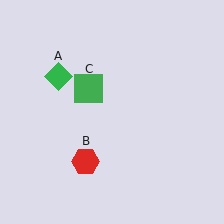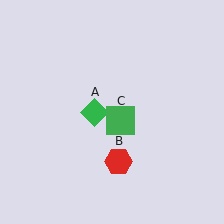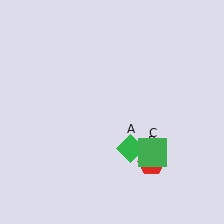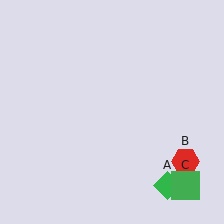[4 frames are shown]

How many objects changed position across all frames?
3 objects changed position: green diamond (object A), red hexagon (object B), green square (object C).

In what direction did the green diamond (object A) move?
The green diamond (object A) moved down and to the right.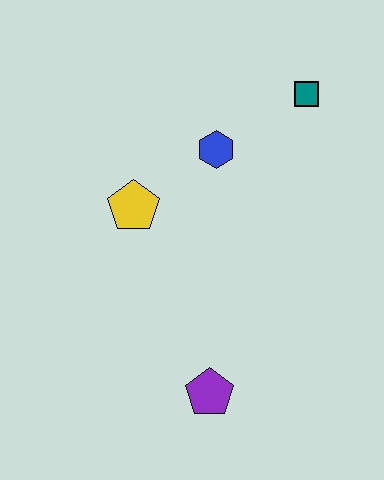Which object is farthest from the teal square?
The purple pentagon is farthest from the teal square.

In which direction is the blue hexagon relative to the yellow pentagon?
The blue hexagon is to the right of the yellow pentagon.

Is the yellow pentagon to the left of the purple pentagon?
Yes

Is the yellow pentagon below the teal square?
Yes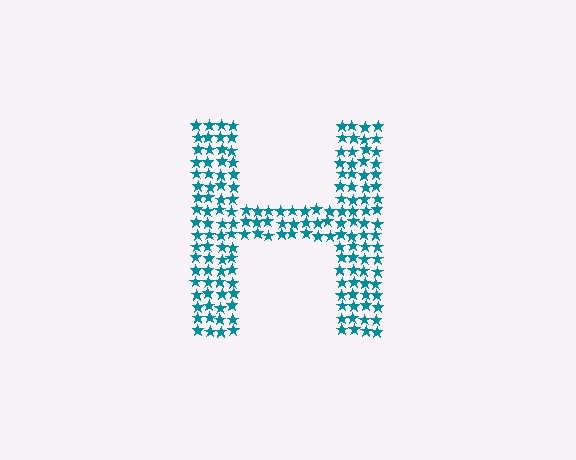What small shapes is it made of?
It is made of small stars.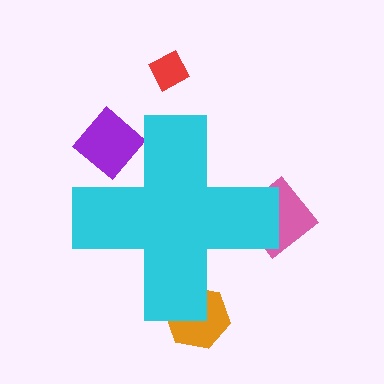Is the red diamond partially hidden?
No, the red diamond is fully visible.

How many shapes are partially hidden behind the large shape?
3 shapes are partially hidden.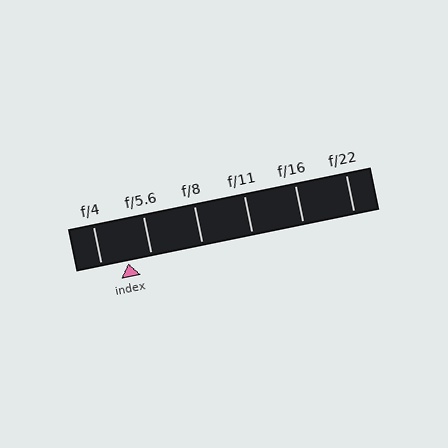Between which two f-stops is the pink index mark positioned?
The index mark is between f/4 and f/5.6.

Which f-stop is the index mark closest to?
The index mark is closest to f/5.6.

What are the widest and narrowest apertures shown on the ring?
The widest aperture shown is f/4 and the narrowest is f/22.